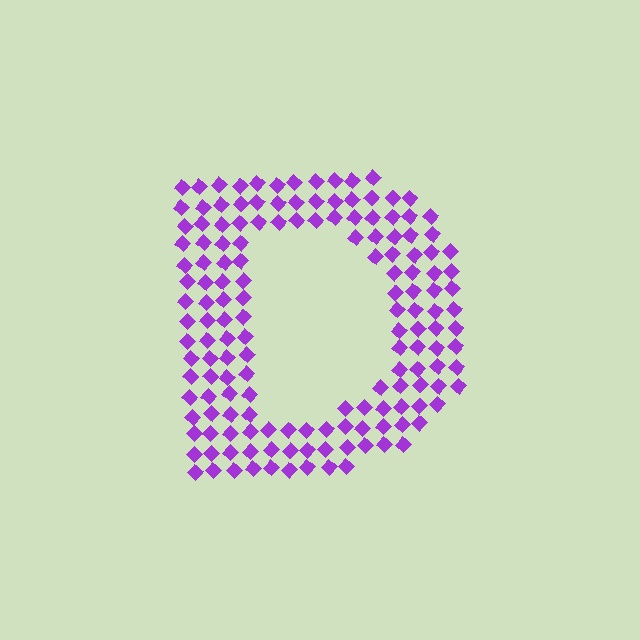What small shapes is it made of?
It is made of small diamonds.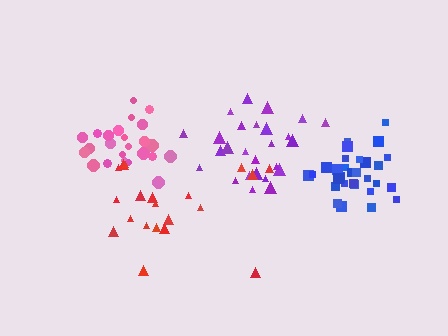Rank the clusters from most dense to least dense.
pink, blue, purple, red.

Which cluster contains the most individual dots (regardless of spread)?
Blue (31).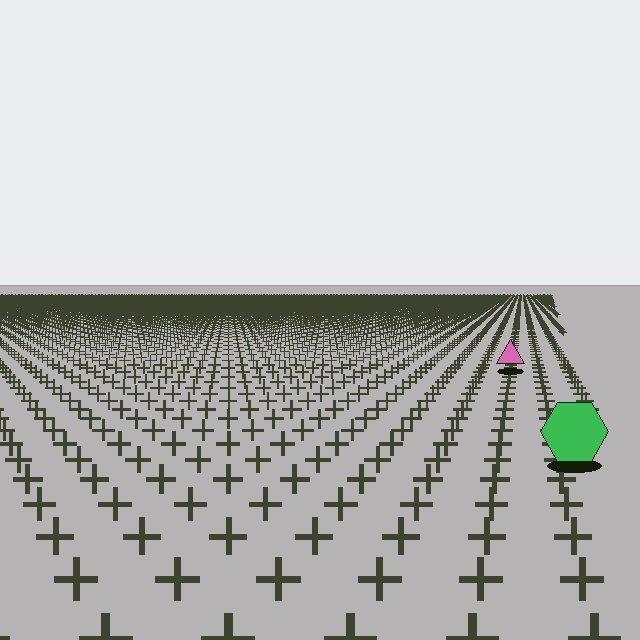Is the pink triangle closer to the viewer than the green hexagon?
No. The green hexagon is closer — you can tell from the texture gradient: the ground texture is coarser near it.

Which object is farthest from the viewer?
The pink triangle is farthest from the viewer. It appears smaller and the ground texture around it is denser.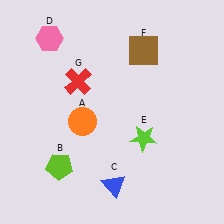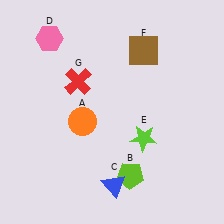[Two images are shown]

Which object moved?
The lime pentagon (B) moved right.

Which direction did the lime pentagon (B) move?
The lime pentagon (B) moved right.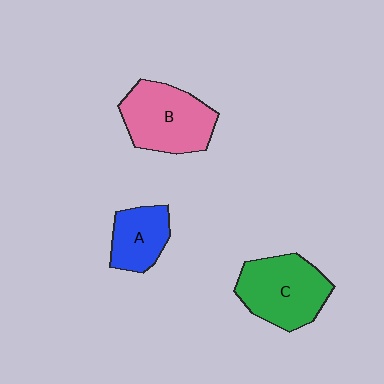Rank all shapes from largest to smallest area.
From largest to smallest: B (pink), C (green), A (blue).